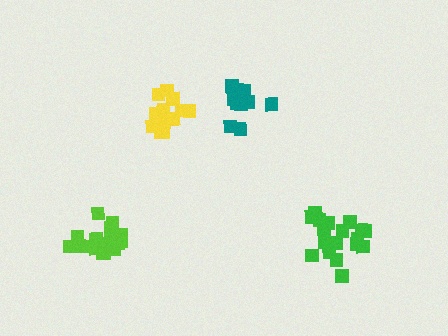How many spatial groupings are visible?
There are 4 spatial groupings.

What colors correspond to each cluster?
The clusters are colored: teal, green, yellow, lime.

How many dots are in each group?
Group 1: 13 dots, Group 2: 19 dots, Group 3: 13 dots, Group 4: 18 dots (63 total).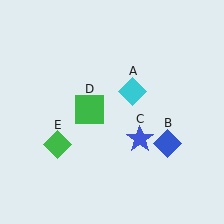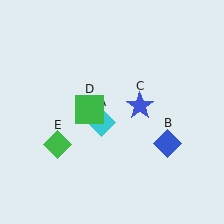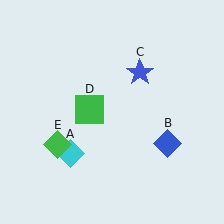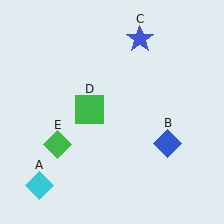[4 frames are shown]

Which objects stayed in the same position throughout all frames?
Blue diamond (object B) and green square (object D) and green diamond (object E) remained stationary.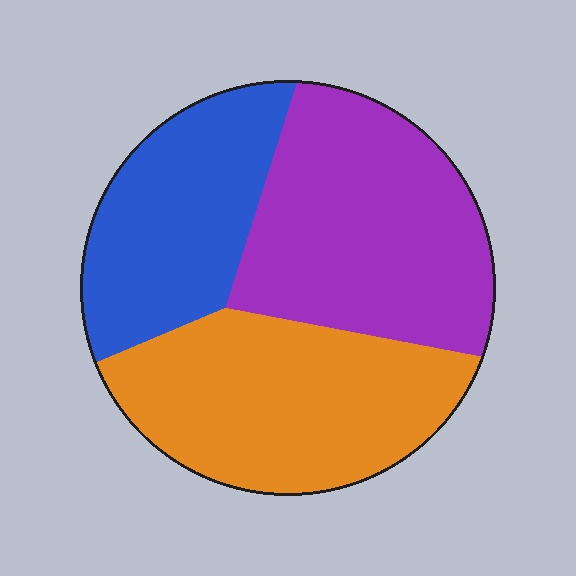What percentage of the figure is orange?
Orange covers 36% of the figure.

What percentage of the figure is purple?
Purple takes up about three eighths (3/8) of the figure.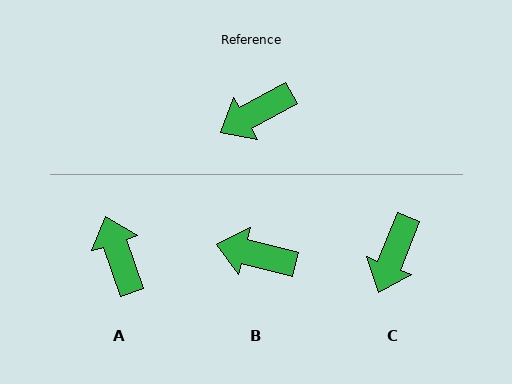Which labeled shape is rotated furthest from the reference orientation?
A, about 100 degrees away.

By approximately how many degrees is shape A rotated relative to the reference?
Approximately 100 degrees clockwise.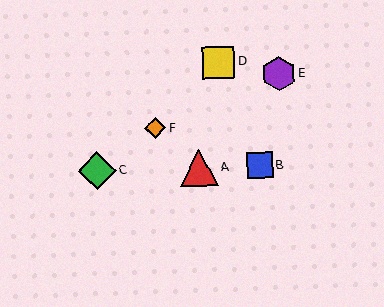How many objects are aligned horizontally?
3 objects (A, B, C) are aligned horizontally.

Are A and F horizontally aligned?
No, A is at y≈168 and F is at y≈128.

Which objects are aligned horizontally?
Objects A, B, C are aligned horizontally.